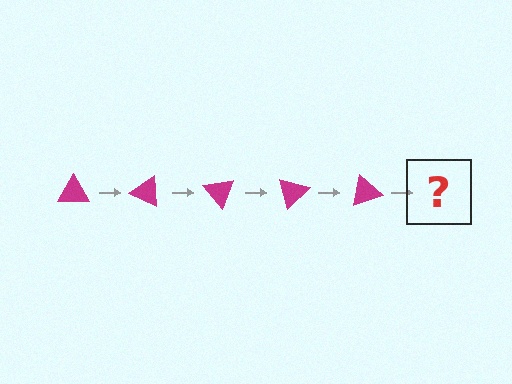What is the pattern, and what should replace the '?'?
The pattern is that the triangle rotates 25 degrees each step. The '?' should be a magenta triangle rotated 125 degrees.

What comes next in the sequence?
The next element should be a magenta triangle rotated 125 degrees.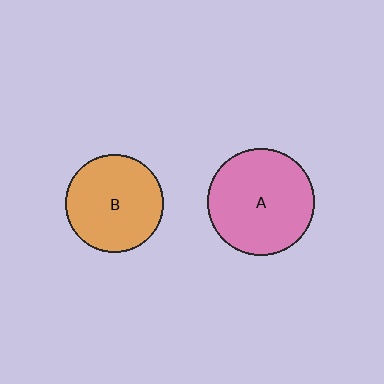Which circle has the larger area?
Circle A (pink).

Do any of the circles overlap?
No, none of the circles overlap.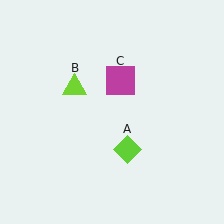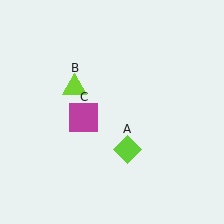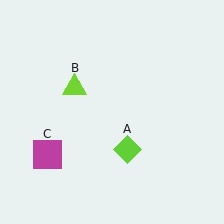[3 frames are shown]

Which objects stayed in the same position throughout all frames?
Lime diamond (object A) and lime triangle (object B) remained stationary.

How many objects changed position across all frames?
1 object changed position: magenta square (object C).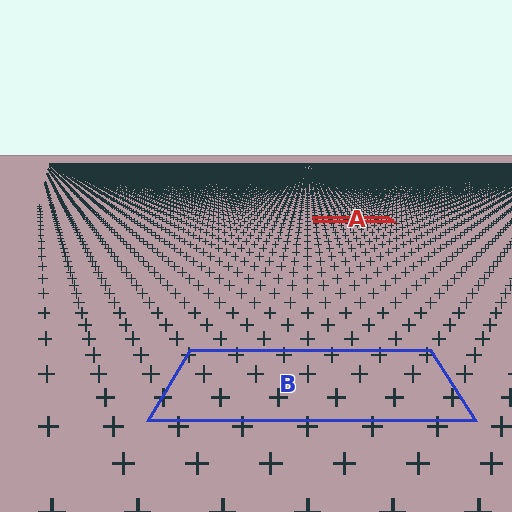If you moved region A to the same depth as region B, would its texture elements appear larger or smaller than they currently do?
They would appear larger. At a closer depth, the same texture elements are projected at a bigger on-screen size.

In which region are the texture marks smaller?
The texture marks are smaller in region A, because it is farther away.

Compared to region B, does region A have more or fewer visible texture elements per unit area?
Region A has more texture elements per unit area — they are packed more densely because it is farther away.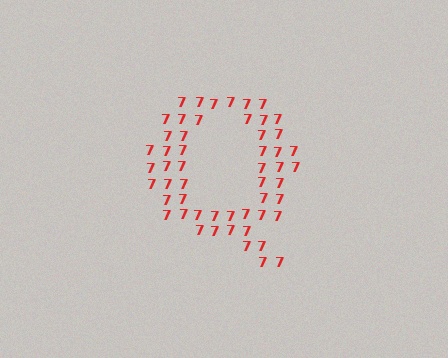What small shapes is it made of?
It is made of small digit 7's.